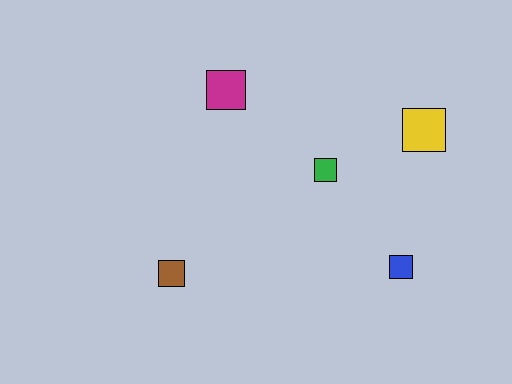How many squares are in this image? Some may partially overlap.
There are 5 squares.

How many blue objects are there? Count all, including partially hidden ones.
There is 1 blue object.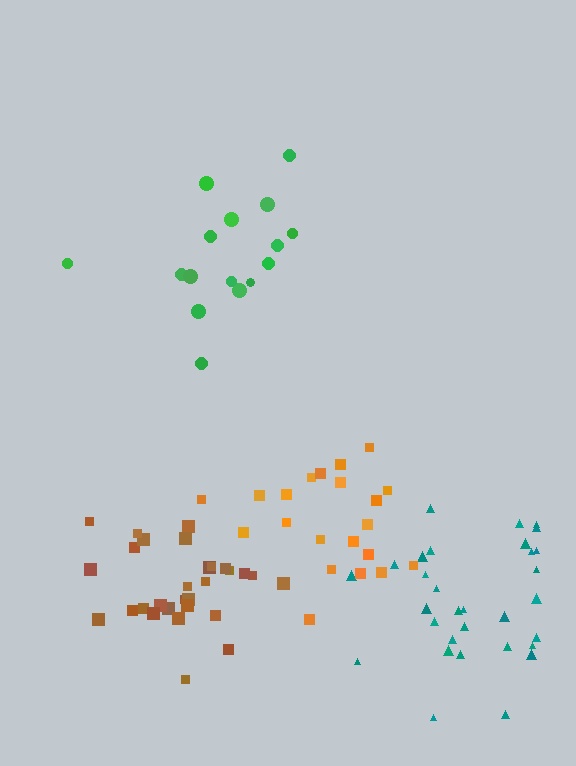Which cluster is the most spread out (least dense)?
Green.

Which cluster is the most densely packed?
Brown.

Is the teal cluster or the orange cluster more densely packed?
Orange.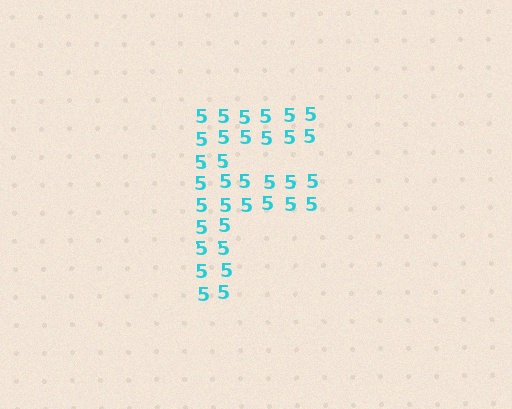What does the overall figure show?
The overall figure shows the letter F.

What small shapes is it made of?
It is made of small digit 5's.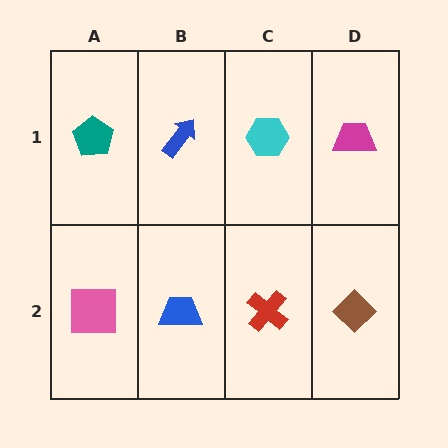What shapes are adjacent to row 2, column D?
A magenta trapezoid (row 1, column D), a red cross (row 2, column C).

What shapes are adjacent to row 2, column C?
A cyan hexagon (row 1, column C), a blue trapezoid (row 2, column B), a brown diamond (row 2, column D).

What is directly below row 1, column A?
A pink square.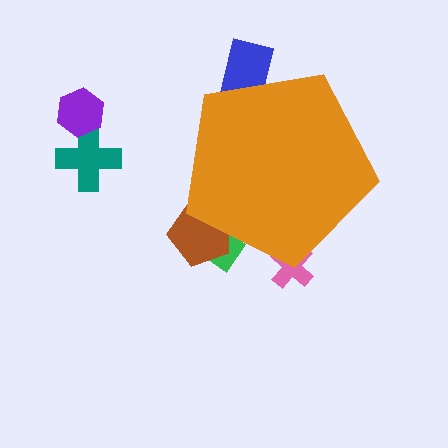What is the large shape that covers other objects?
An orange pentagon.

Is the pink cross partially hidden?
Yes, the pink cross is partially hidden behind the orange pentagon.